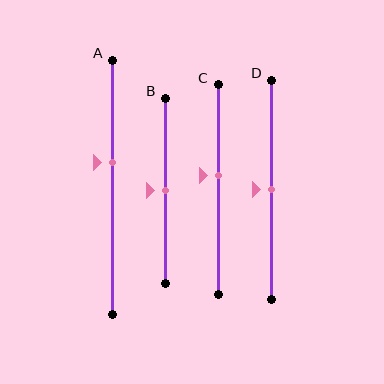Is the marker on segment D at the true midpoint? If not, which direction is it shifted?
Yes, the marker on segment D is at the true midpoint.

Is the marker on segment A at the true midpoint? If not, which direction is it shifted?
No, the marker on segment A is shifted upward by about 10% of the segment length.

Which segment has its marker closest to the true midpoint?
Segment B has its marker closest to the true midpoint.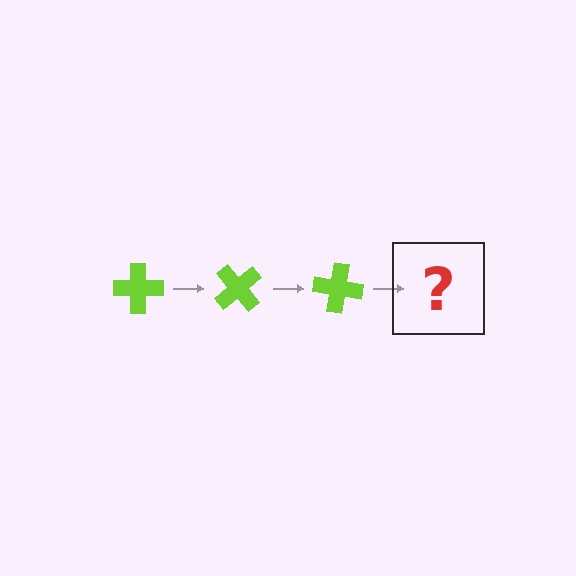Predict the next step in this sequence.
The next step is a lime cross rotated 150 degrees.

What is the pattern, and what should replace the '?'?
The pattern is that the cross rotates 50 degrees each step. The '?' should be a lime cross rotated 150 degrees.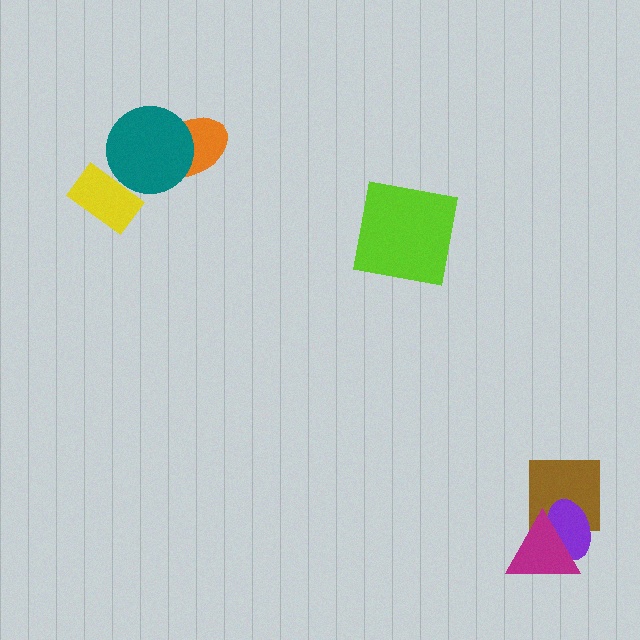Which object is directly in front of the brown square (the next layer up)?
The purple ellipse is directly in front of the brown square.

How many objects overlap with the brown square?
2 objects overlap with the brown square.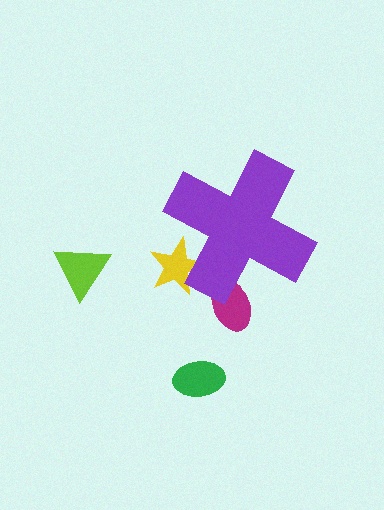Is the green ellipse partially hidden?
No, the green ellipse is fully visible.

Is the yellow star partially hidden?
Yes, the yellow star is partially hidden behind the purple cross.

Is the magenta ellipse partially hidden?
Yes, the magenta ellipse is partially hidden behind the purple cross.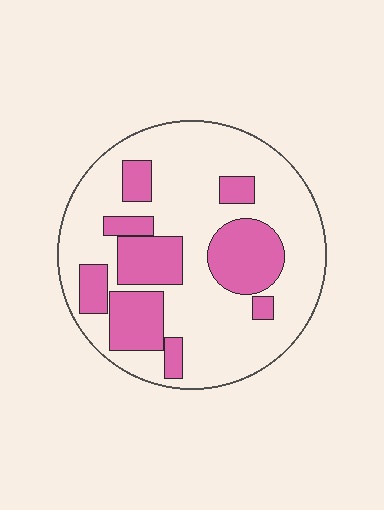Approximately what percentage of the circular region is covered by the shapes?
Approximately 30%.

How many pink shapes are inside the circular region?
9.